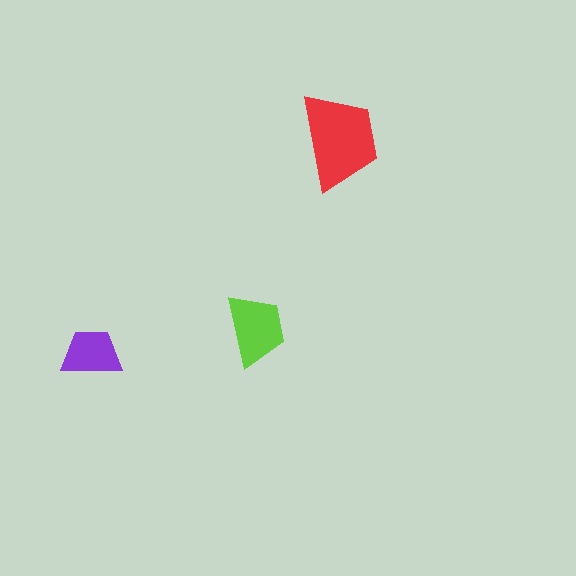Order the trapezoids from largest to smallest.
the red one, the lime one, the purple one.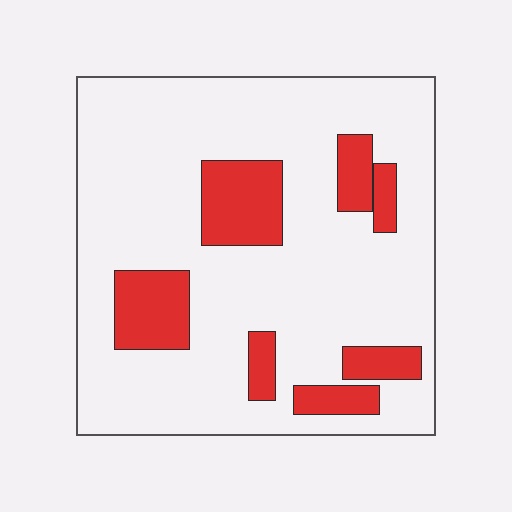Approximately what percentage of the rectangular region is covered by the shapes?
Approximately 20%.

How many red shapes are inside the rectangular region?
7.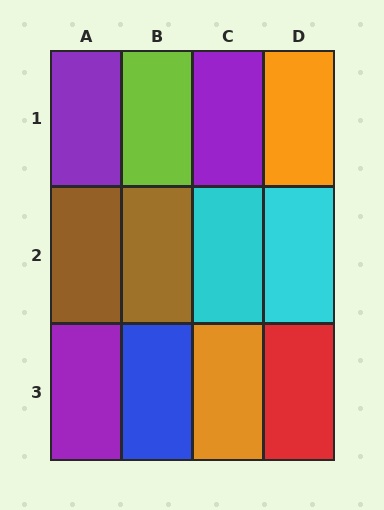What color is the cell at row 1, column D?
Orange.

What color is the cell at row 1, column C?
Purple.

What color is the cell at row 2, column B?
Brown.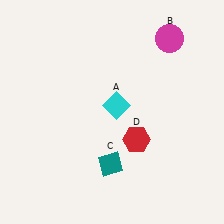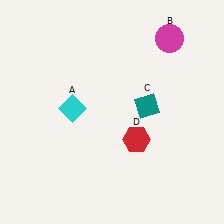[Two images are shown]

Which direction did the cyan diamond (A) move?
The cyan diamond (A) moved left.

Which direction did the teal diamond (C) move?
The teal diamond (C) moved up.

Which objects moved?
The objects that moved are: the cyan diamond (A), the teal diamond (C).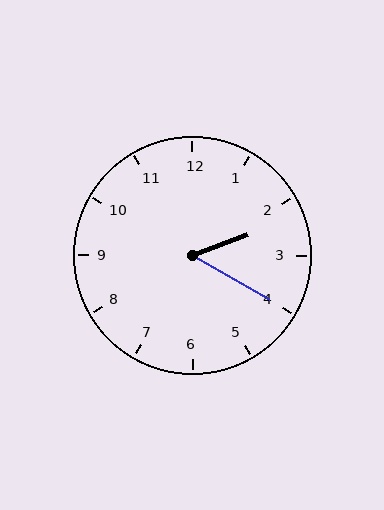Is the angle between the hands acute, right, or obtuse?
It is acute.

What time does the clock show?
2:20.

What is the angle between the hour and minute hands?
Approximately 50 degrees.